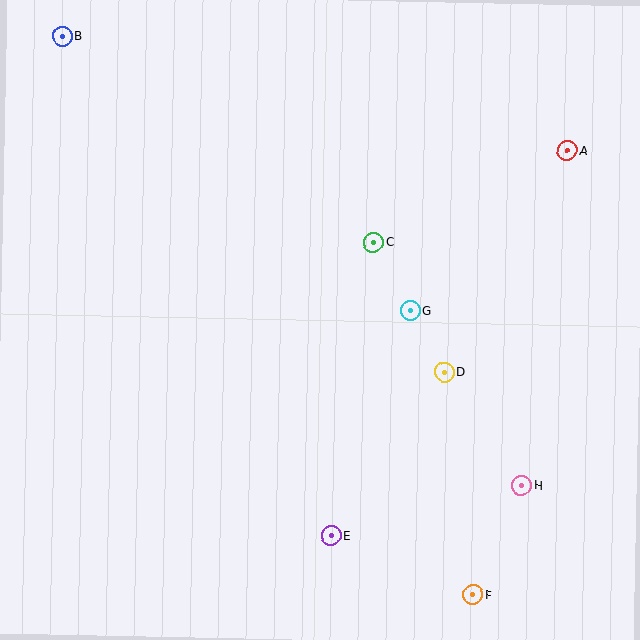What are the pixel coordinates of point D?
Point D is at (444, 372).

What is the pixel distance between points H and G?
The distance between H and G is 207 pixels.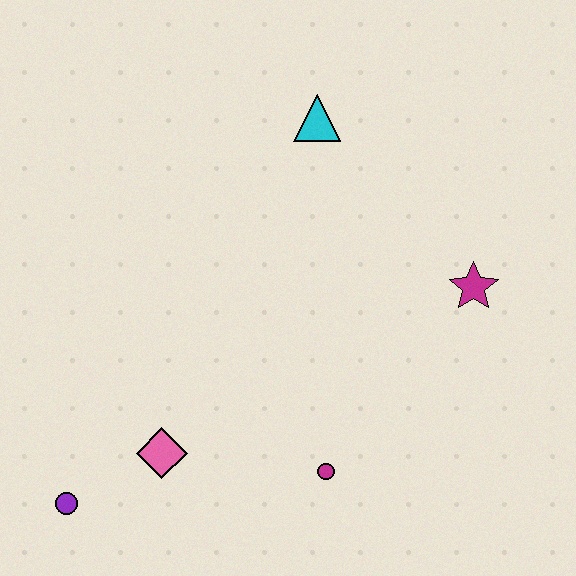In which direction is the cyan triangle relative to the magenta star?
The cyan triangle is above the magenta star.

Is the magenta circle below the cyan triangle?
Yes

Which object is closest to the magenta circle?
The pink diamond is closest to the magenta circle.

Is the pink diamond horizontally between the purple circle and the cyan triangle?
Yes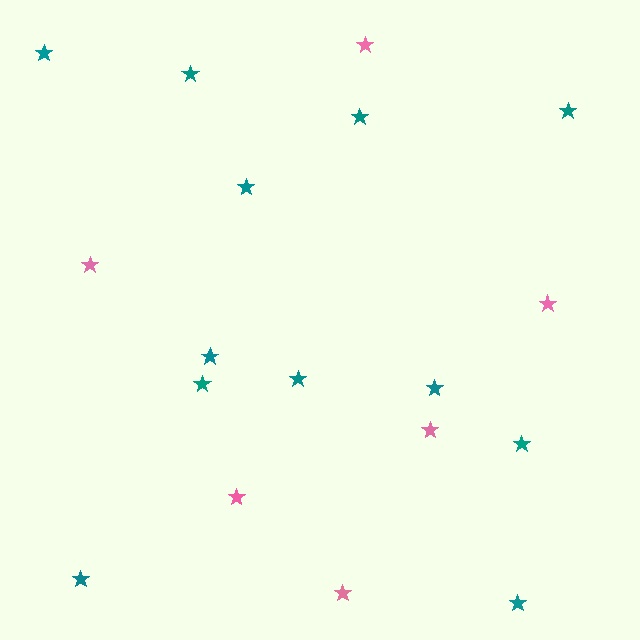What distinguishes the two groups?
There are 2 groups: one group of pink stars (6) and one group of teal stars (12).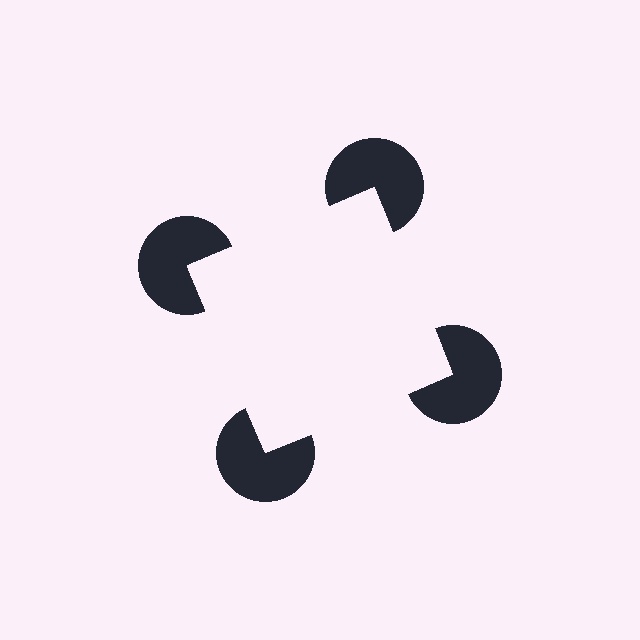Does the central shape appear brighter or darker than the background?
It typically appears slightly brighter than the background, even though no actual brightness change is drawn.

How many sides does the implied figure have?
4 sides.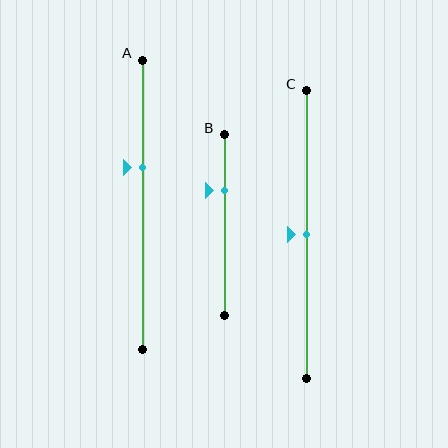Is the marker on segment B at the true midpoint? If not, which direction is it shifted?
No, the marker on segment B is shifted upward by about 19% of the segment length.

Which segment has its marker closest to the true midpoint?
Segment C has its marker closest to the true midpoint.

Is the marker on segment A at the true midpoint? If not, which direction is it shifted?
No, the marker on segment A is shifted upward by about 13% of the segment length.